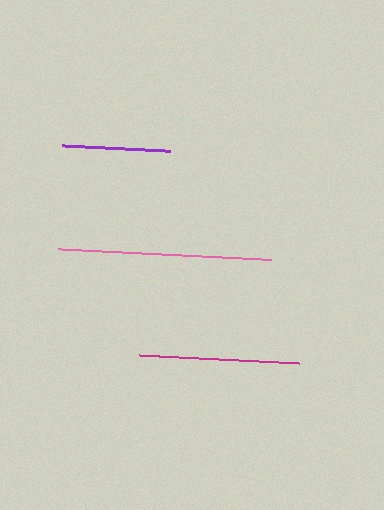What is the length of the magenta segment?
The magenta segment is approximately 161 pixels long.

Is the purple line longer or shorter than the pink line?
The pink line is longer than the purple line.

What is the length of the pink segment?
The pink segment is approximately 213 pixels long.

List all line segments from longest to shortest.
From longest to shortest: pink, magenta, purple.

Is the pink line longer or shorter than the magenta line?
The pink line is longer than the magenta line.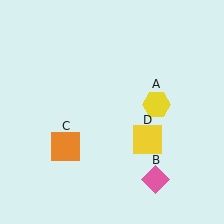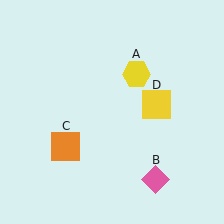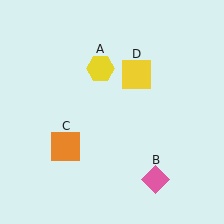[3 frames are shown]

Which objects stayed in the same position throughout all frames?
Pink diamond (object B) and orange square (object C) remained stationary.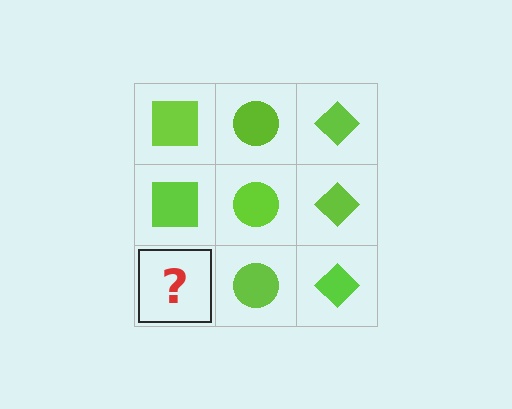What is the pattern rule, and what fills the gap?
The rule is that each column has a consistent shape. The gap should be filled with a lime square.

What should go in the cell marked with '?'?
The missing cell should contain a lime square.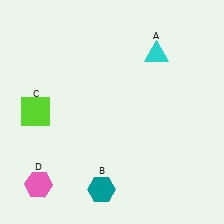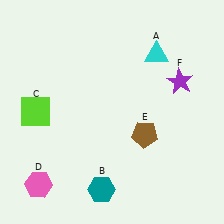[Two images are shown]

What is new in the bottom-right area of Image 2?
A brown pentagon (E) was added in the bottom-right area of Image 2.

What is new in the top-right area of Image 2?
A purple star (F) was added in the top-right area of Image 2.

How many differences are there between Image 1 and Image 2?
There are 2 differences between the two images.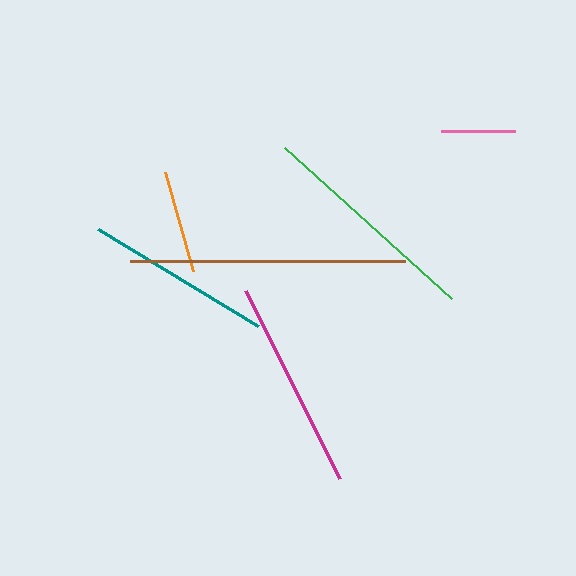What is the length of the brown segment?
The brown segment is approximately 275 pixels long.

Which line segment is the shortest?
The pink line is the shortest at approximately 74 pixels.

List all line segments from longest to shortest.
From longest to shortest: brown, green, magenta, teal, orange, pink.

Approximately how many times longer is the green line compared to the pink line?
The green line is approximately 3.1 times the length of the pink line.